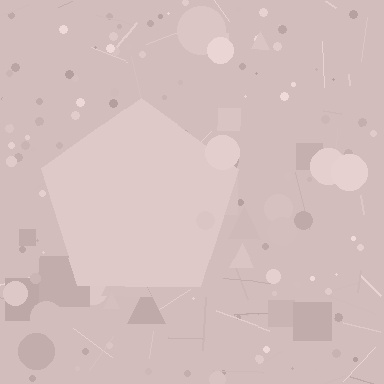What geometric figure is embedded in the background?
A pentagon is embedded in the background.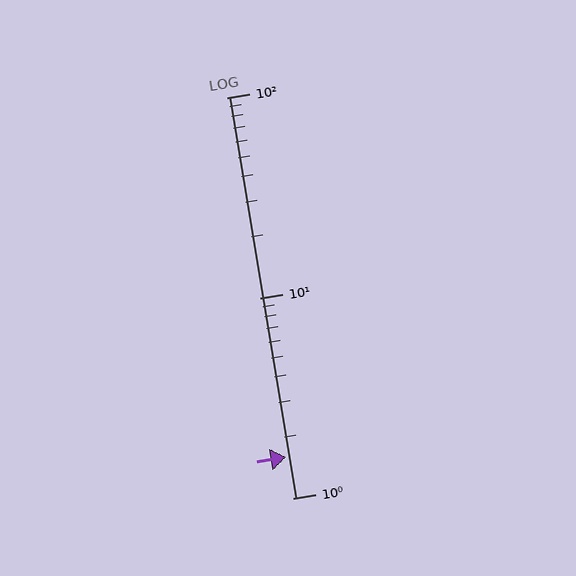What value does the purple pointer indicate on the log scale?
The pointer indicates approximately 1.6.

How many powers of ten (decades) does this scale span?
The scale spans 2 decades, from 1 to 100.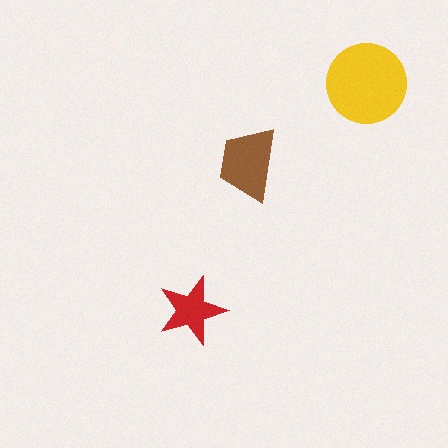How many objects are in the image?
There are 3 objects in the image.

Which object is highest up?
The yellow circle is topmost.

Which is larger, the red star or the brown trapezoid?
The brown trapezoid.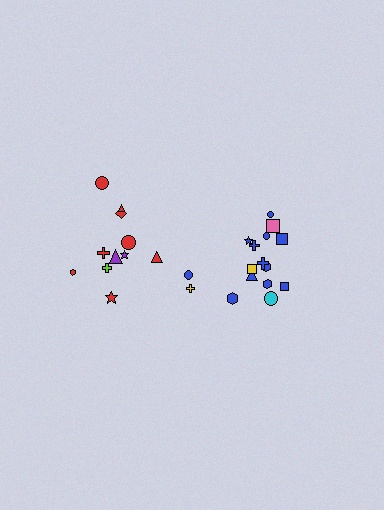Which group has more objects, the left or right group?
The right group.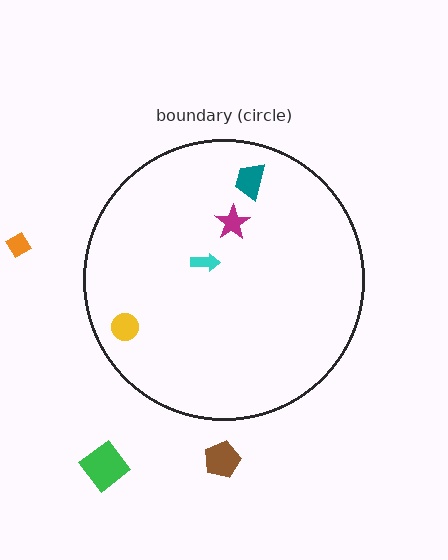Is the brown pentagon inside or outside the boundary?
Outside.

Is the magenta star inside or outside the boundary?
Inside.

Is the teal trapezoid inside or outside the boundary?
Inside.